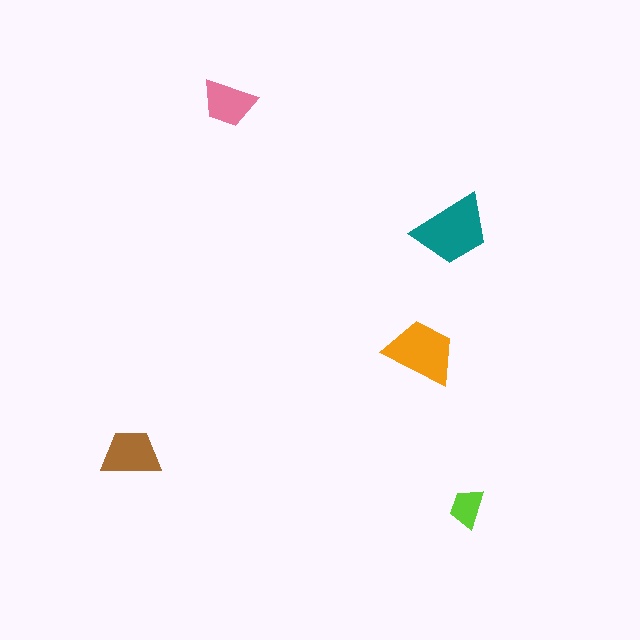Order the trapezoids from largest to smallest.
the teal one, the orange one, the brown one, the pink one, the lime one.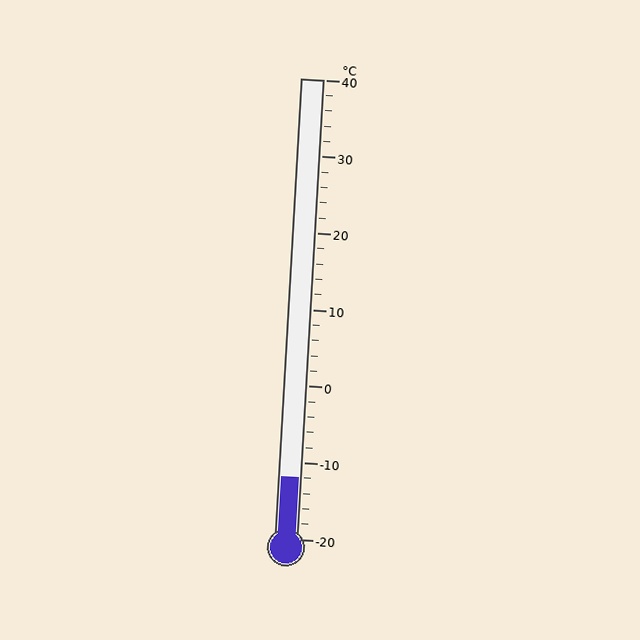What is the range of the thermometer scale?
The thermometer scale ranges from -20°C to 40°C.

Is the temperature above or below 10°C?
The temperature is below 10°C.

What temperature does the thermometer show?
The thermometer shows approximately -12°C.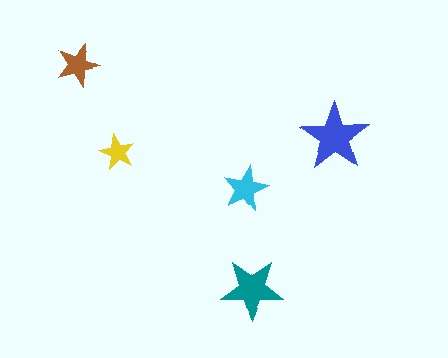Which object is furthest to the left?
The brown star is leftmost.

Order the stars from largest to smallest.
the blue one, the teal one, the cyan one, the brown one, the yellow one.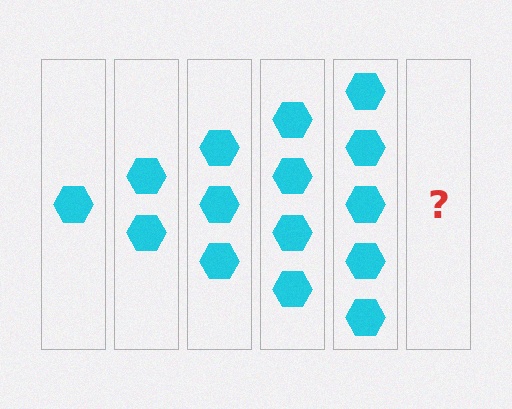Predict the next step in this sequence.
The next step is 6 hexagons.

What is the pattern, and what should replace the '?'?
The pattern is that each step adds one more hexagon. The '?' should be 6 hexagons.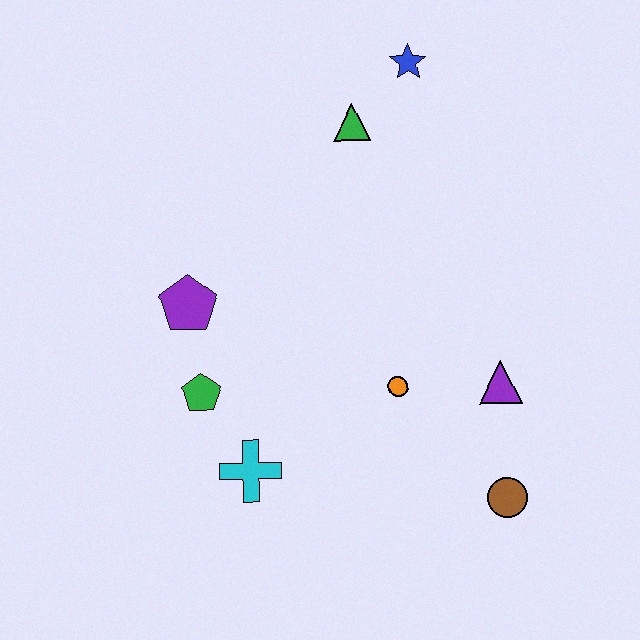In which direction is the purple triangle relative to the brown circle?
The purple triangle is above the brown circle.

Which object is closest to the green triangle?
The blue star is closest to the green triangle.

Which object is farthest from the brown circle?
The blue star is farthest from the brown circle.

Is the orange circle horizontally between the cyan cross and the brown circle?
Yes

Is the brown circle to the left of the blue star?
No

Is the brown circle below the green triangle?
Yes